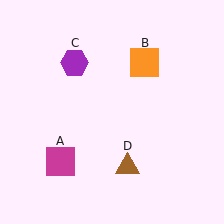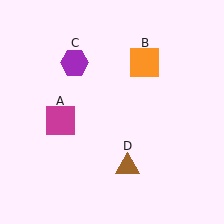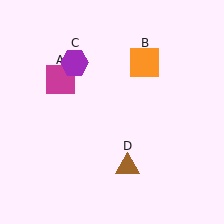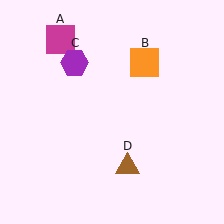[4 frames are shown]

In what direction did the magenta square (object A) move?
The magenta square (object A) moved up.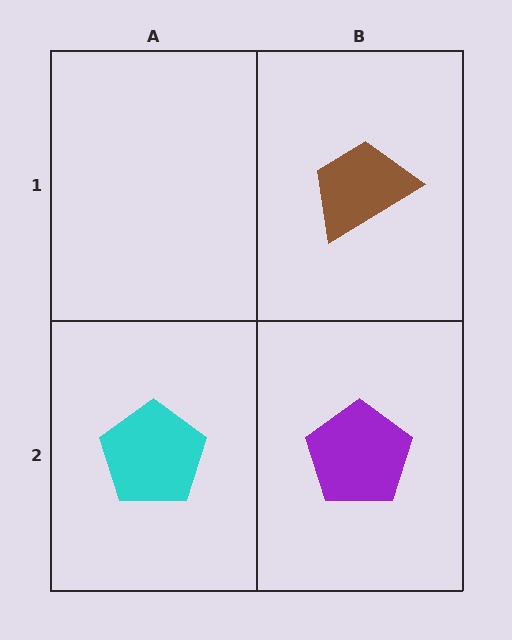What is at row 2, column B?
A purple pentagon.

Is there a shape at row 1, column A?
No, that cell is empty.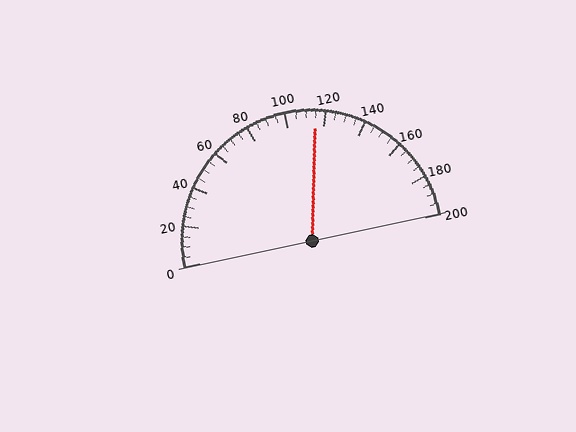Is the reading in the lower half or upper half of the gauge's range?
The reading is in the upper half of the range (0 to 200).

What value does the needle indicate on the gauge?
The needle indicates approximately 115.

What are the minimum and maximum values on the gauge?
The gauge ranges from 0 to 200.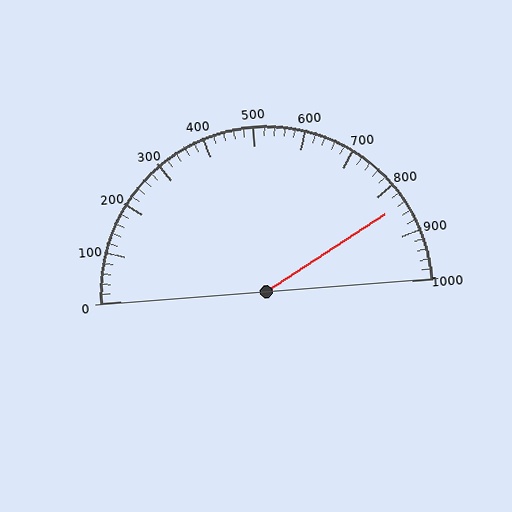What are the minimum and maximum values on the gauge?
The gauge ranges from 0 to 1000.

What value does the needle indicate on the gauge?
The needle indicates approximately 840.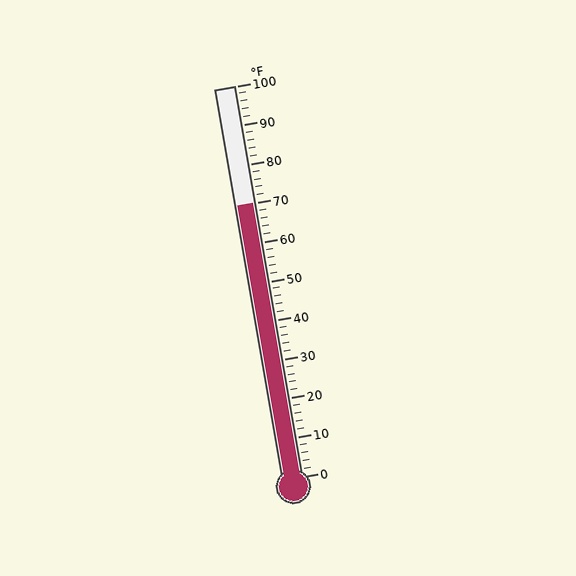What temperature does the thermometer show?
The thermometer shows approximately 70°F.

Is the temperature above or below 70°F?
The temperature is at 70°F.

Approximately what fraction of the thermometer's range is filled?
The thermometer is filled to approximately 70% of its range.